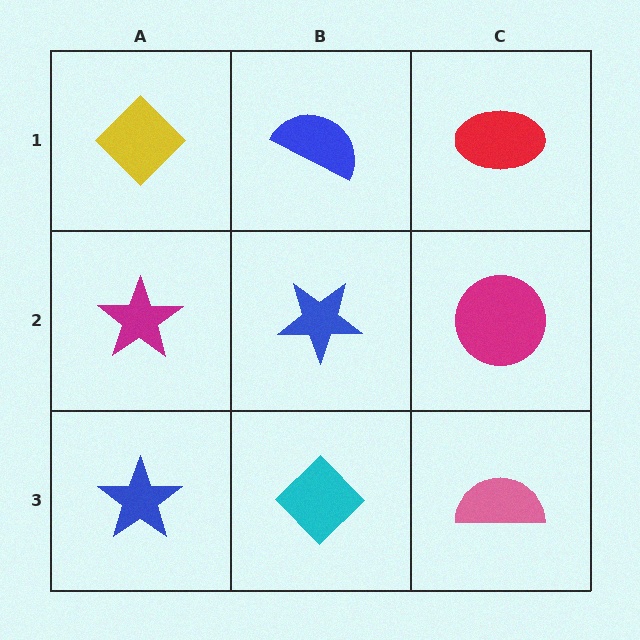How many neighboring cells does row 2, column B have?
4.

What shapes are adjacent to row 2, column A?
A yellow diamond (row 1, column A), a blue star (row 3, column A), a blue star (row 2, column B).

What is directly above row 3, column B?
A blue star.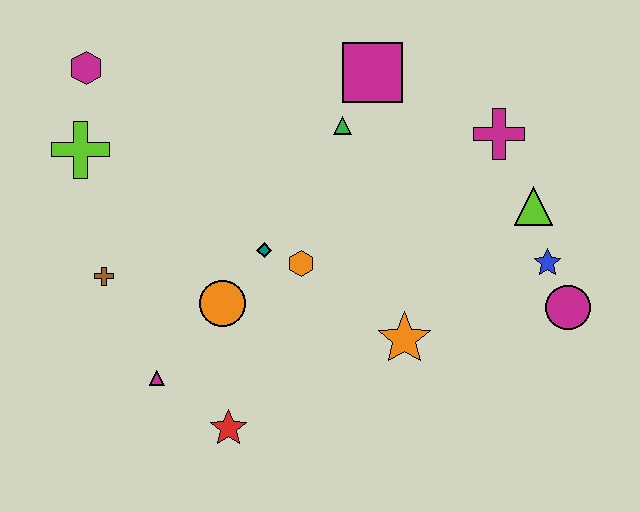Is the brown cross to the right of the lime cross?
Yes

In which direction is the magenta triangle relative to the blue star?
The magenta triangle is to the left of the blue star.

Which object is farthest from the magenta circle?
The magenta hexagon is farthest from the magenta circle.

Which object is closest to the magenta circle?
The blue star is closest to the magenta circle.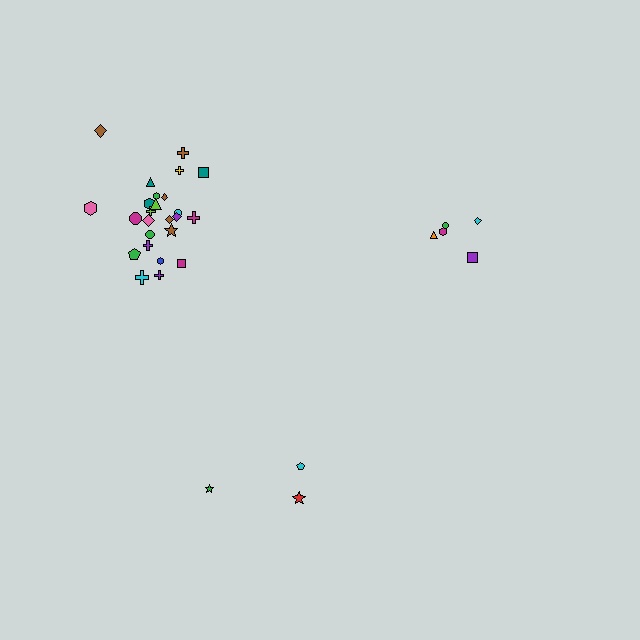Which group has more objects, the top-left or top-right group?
The top-left group.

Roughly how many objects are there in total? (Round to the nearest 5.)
Roughly 35 objects in total.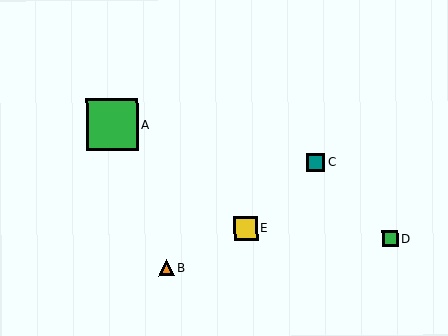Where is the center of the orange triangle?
The center of the orange triangle is at (166, 268).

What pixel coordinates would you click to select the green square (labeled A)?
Click at (112, 125) to select the green square A.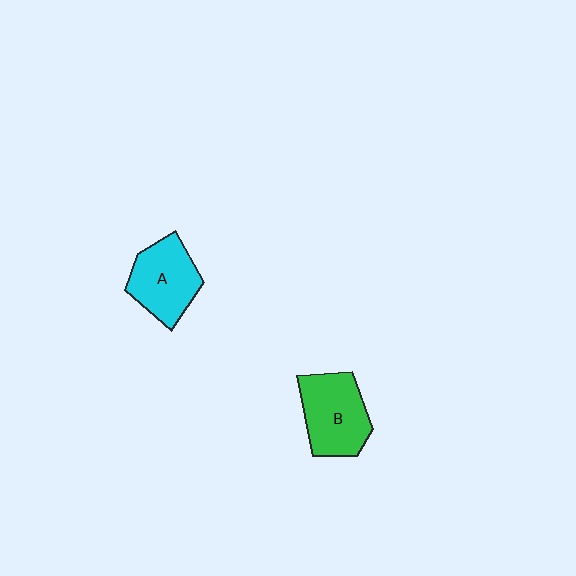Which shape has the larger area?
Shape B (green).